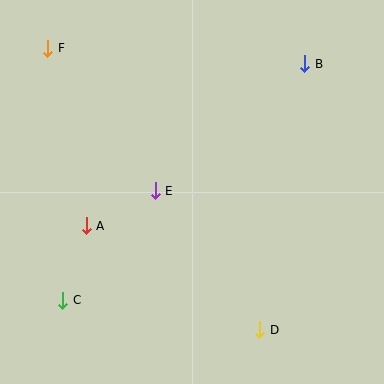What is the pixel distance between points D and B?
The distance between D and B is 270 pixels.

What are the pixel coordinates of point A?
Point A is at (86, 226).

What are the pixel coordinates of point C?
Point C is at (63, 300).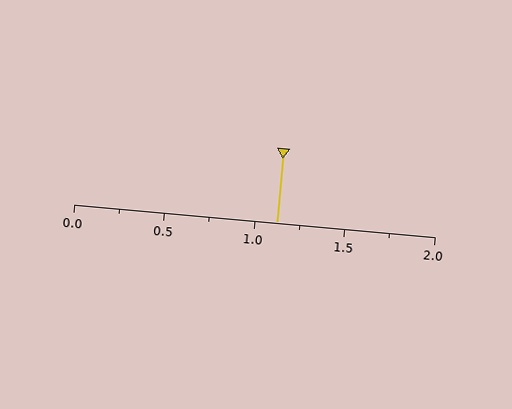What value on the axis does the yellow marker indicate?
The marker indicates approximately 1.12.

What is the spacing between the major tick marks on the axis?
The major ticks are spaced 0.5 apart.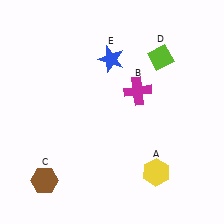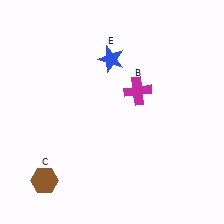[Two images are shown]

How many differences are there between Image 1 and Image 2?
There are 2 differences between the two images.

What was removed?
The lime diamond (D), the yellow hexagon (A) were removed in Image 2.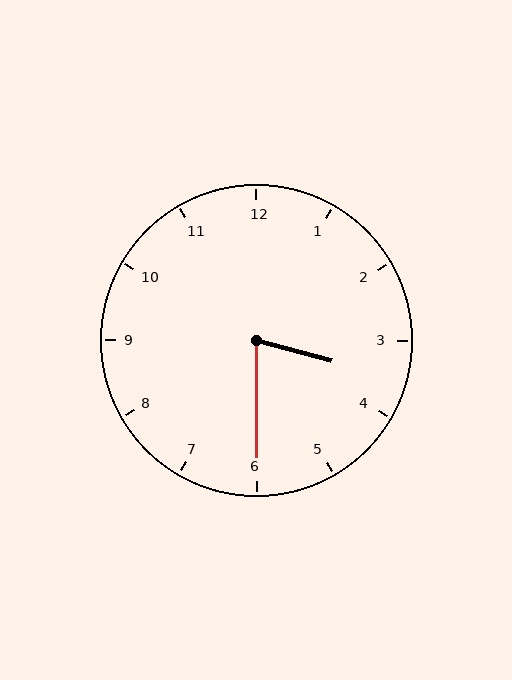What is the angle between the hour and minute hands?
Approximately 75 degrees.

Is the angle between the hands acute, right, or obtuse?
It is acute.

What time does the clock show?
3:30.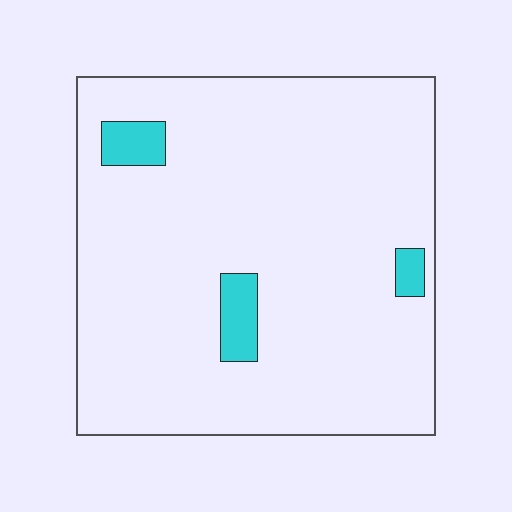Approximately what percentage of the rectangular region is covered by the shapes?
Approximately 5%.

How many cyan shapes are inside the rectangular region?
3.